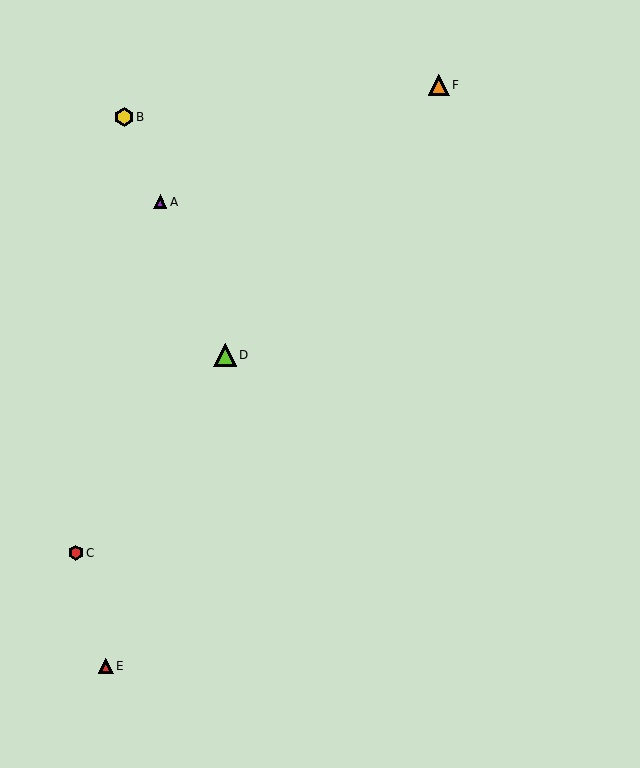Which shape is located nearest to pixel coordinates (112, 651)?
The red triangle (labeled E) at (106, 666) is nearest to that location.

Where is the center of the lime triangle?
The center of the lime triangle is at (225, 355).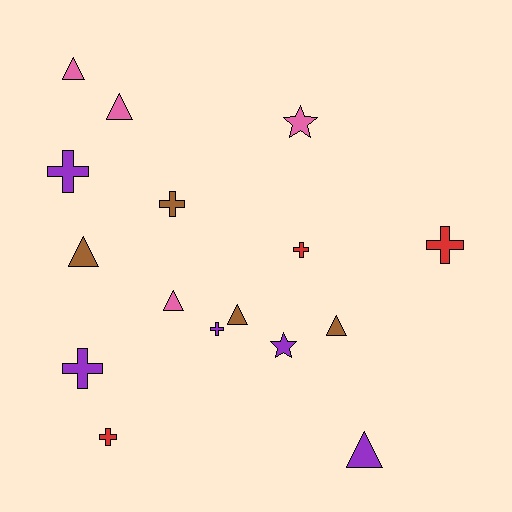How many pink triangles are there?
There are 3 pink triangles.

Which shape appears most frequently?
Cross, with 7 objects.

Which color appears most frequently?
Purple, with 5 objects.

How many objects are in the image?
There are 16 objects.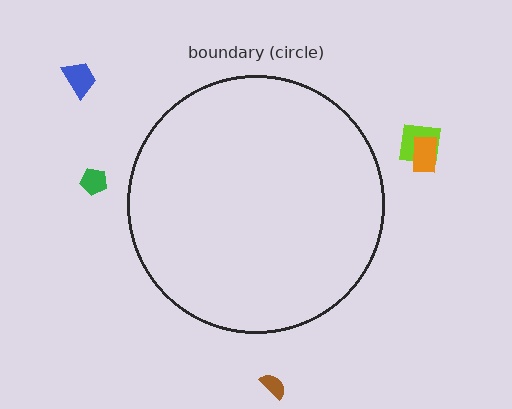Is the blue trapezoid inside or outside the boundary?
Outside.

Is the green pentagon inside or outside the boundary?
Outside.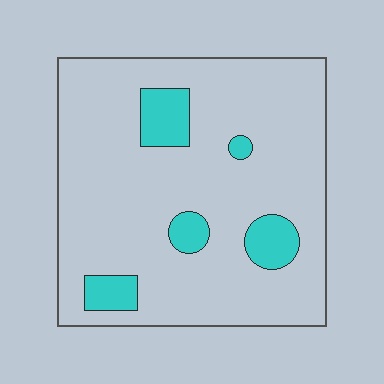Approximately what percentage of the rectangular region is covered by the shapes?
Approximately 15%.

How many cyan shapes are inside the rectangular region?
5.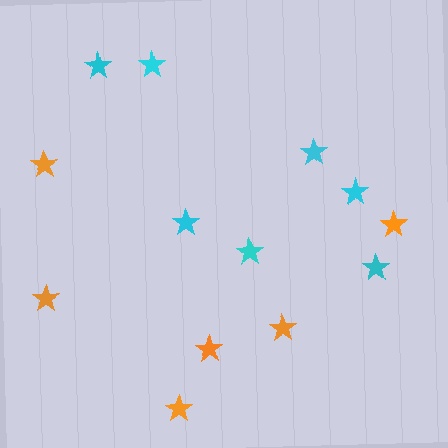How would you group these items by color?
There are 2 groups: one group of cyan stars (7) and one group of orange stars (6).